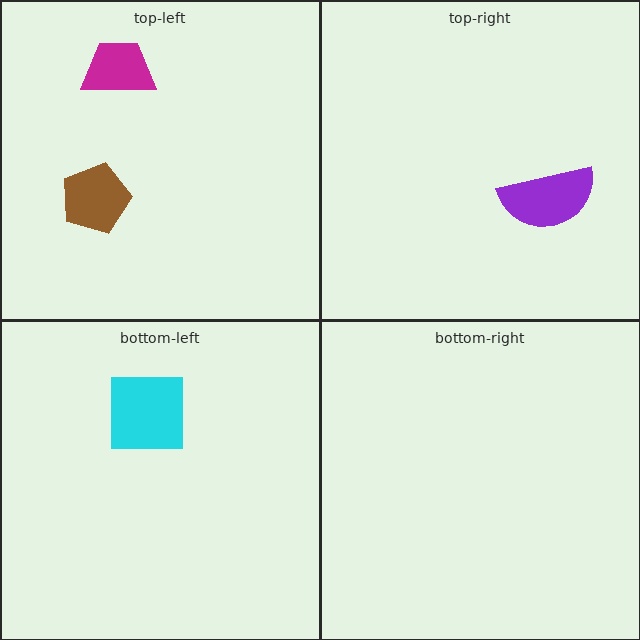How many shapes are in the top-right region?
1.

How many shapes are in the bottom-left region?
1.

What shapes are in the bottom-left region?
The cyan square.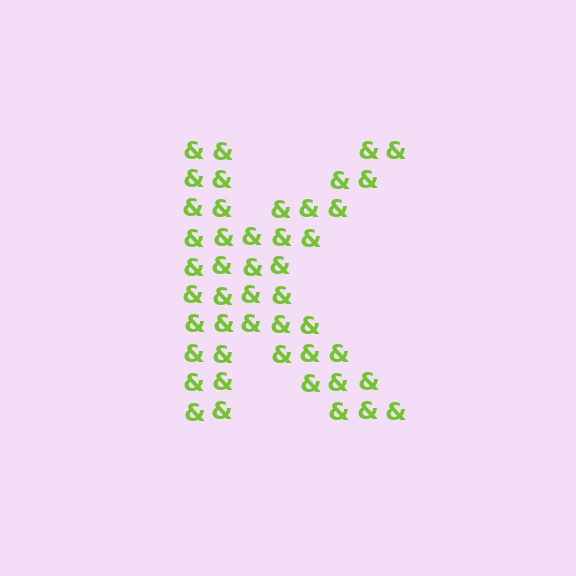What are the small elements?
The small elements are ampersands.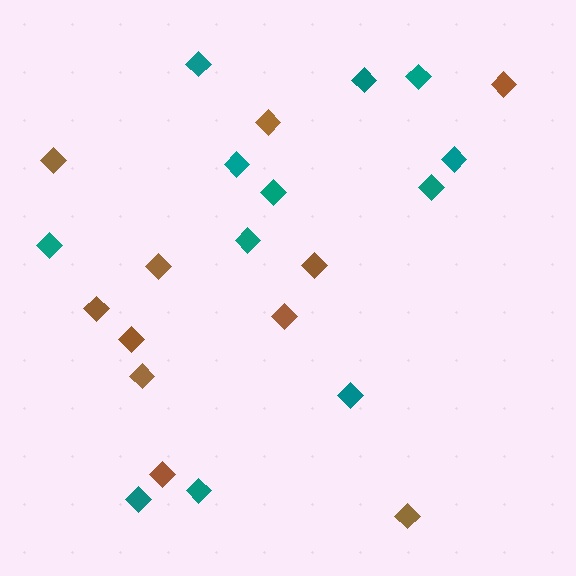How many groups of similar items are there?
There are 2 groups: one group of teal diamonds (12) and one group of brown diamonds (11).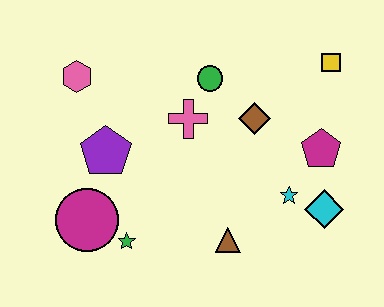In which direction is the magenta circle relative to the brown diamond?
The magenta circle is to the left of the brown diamond.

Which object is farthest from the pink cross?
The cyan diamond is farthest from the pink cross.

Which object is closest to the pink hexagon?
The purple pentagon is closest to the pink hexagon.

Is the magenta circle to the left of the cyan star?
Yes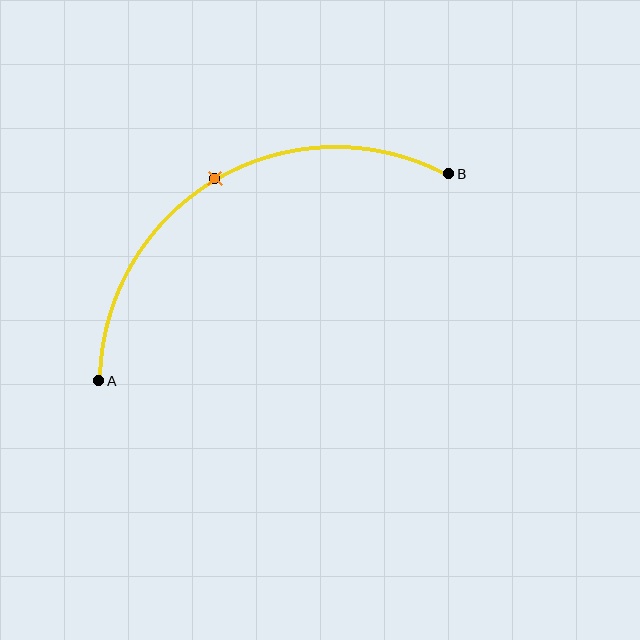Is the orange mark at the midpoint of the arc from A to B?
Yes. The orange mark lies on the arc at equal arc-length from both A and B — it is the arc midpoint.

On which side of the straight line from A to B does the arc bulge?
The arc bulges above the straight line connecting A and B.